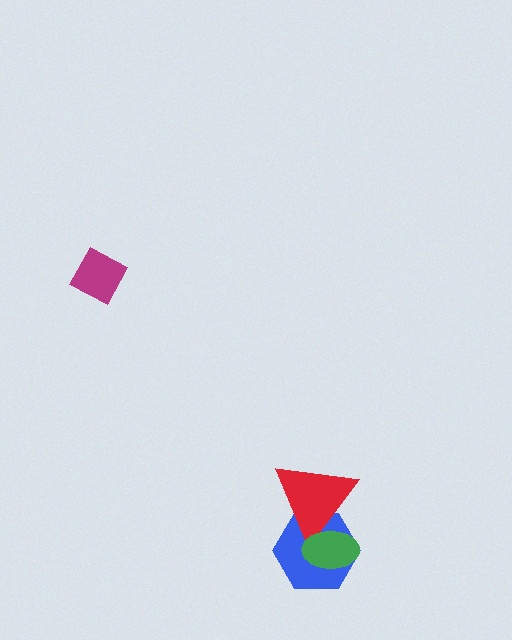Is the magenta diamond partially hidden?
No, no other shape covers it.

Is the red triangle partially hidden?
Yes, it is partially covered by another shape.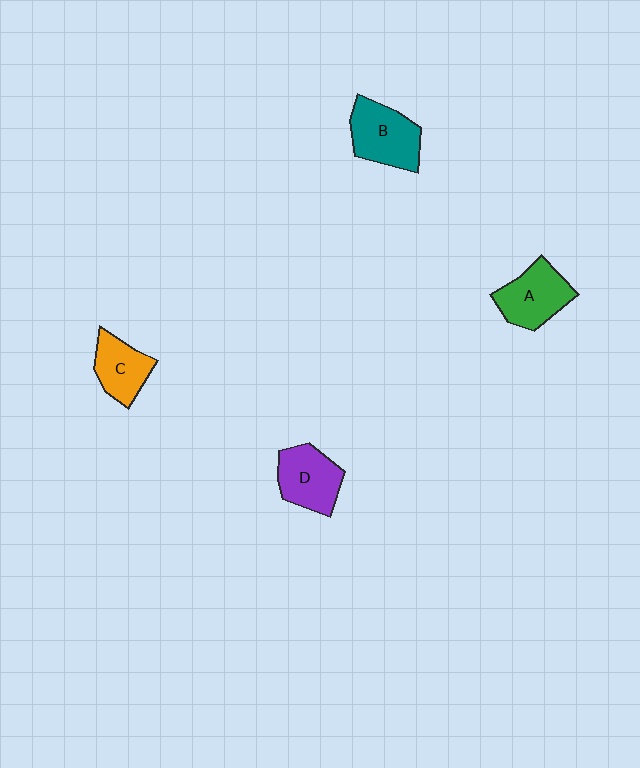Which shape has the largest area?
Shape B (teal).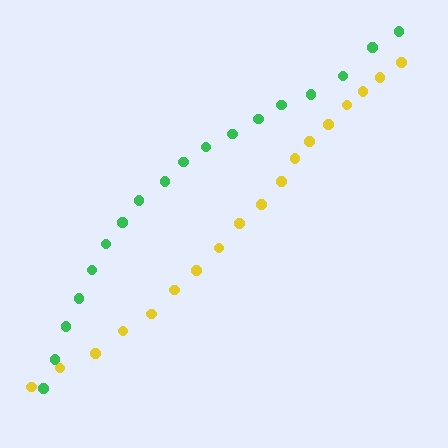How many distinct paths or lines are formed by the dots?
There are 2 distinct paths.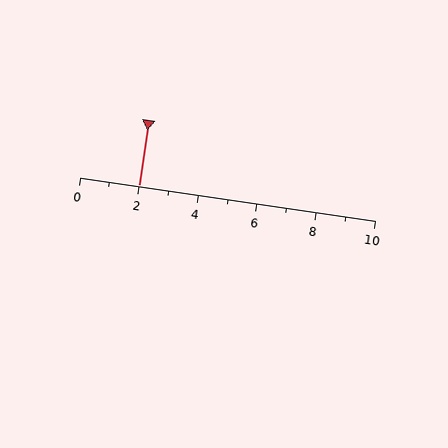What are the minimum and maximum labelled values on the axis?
The axis runs from 0 to 10.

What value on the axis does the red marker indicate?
The marker indicates approximately 2.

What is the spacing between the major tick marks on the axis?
The major ticks are spaced 2 apart.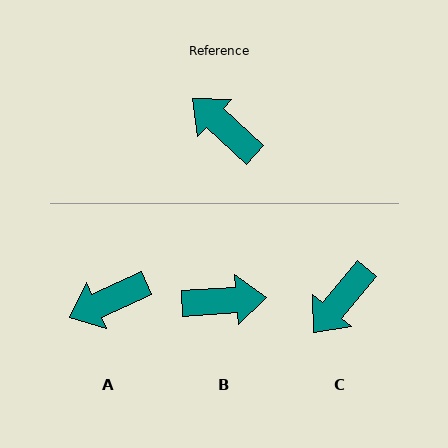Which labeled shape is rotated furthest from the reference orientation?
B, about 134 degrees away.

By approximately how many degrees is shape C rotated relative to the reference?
Approximately 92 degrees counter-clockwise.